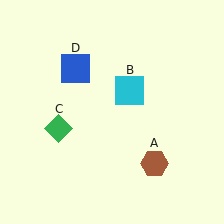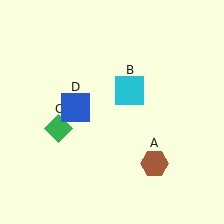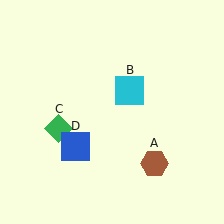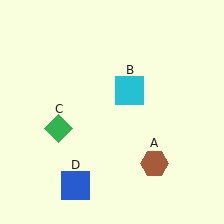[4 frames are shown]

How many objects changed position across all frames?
1 object changed position: blue square (object D).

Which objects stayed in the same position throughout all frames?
Brown hexagon (object A) and cyan square (object B) and green diamond (object C) remained stationary.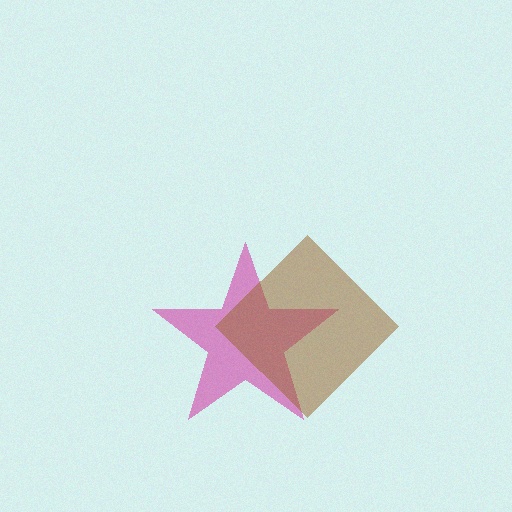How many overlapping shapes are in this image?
There are 2 overlapping shapes in the image.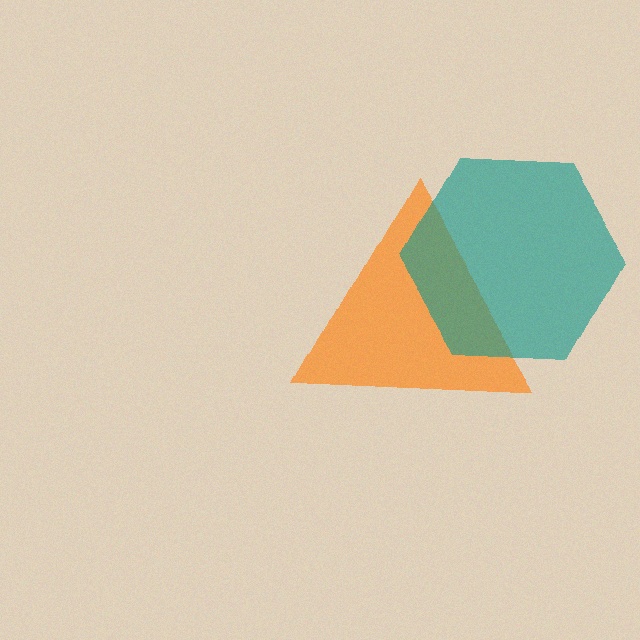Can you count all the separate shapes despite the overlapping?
Yes, there are 2 separate shapes.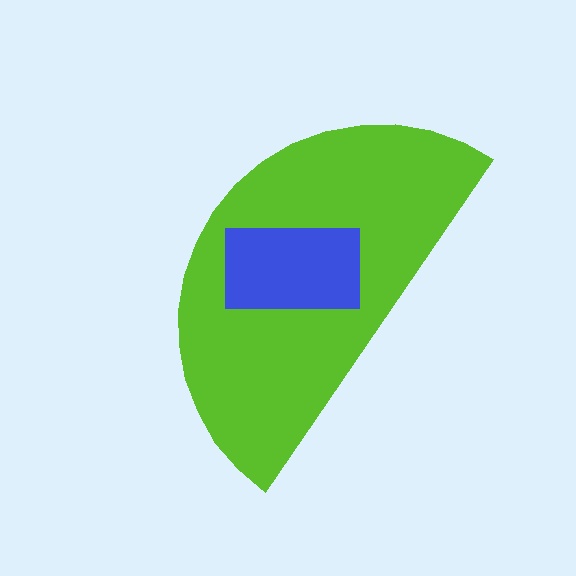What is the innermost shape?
The blue rectangle.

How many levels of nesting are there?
2.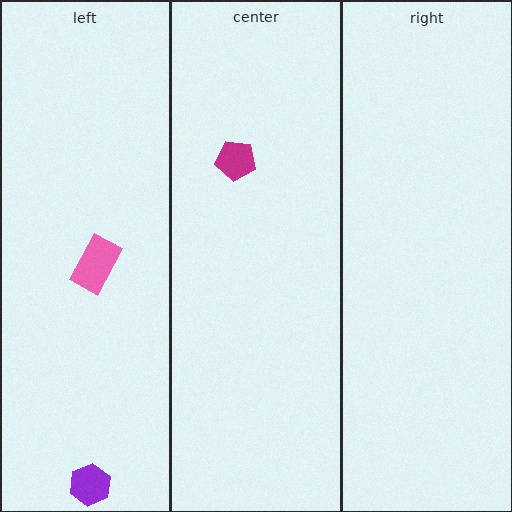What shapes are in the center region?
The magenta pentagon.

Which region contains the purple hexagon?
The left region.